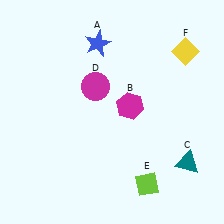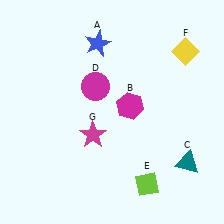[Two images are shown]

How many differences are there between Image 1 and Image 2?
There is 1 difference between the two images.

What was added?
A magenta star (G) was added in Image 2.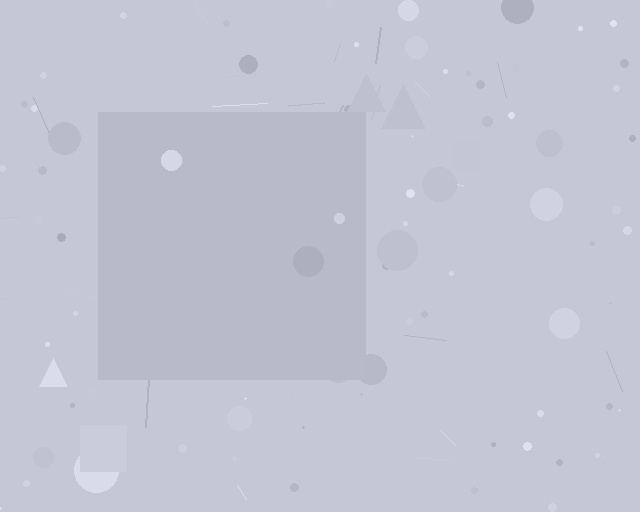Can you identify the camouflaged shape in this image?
The camouflaged shape is a square.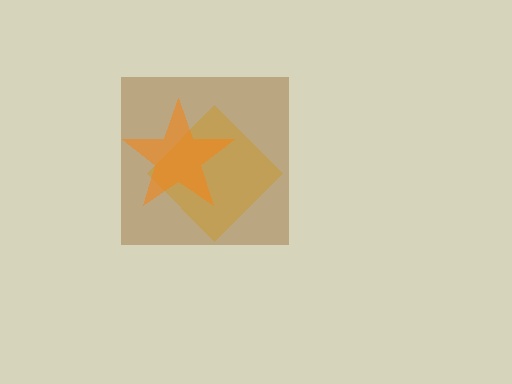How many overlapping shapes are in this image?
There are 3 overlapping shapes in the image.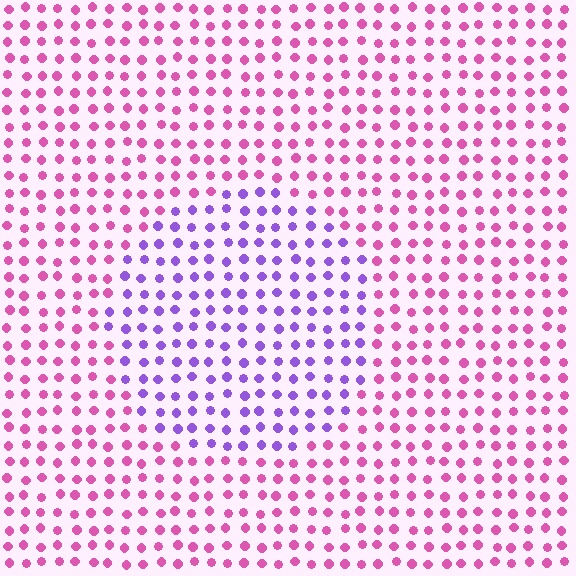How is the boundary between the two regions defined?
The boundary is defined purely by a slight shift in hue (about 52 degrees). Spacing, size, and orientation are identical on both sides.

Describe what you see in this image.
The image is filled with small pink elements in a uniform arrangement. A circle-shaped region is visible where the elements are tinted to a slightly different hue, forming a subtle color boundary.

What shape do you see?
I see a circle.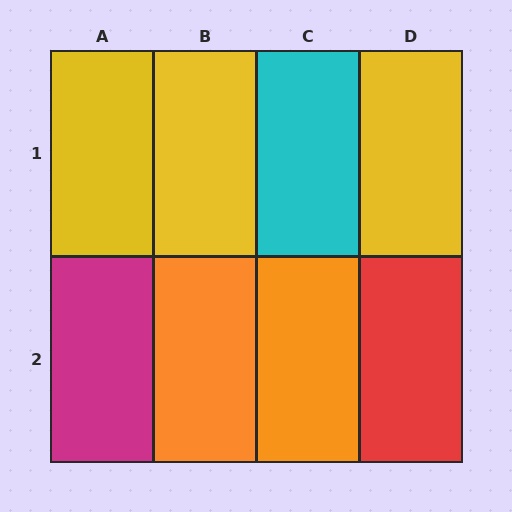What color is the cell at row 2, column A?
Magenta.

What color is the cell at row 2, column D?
Red.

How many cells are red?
1 cell is red.